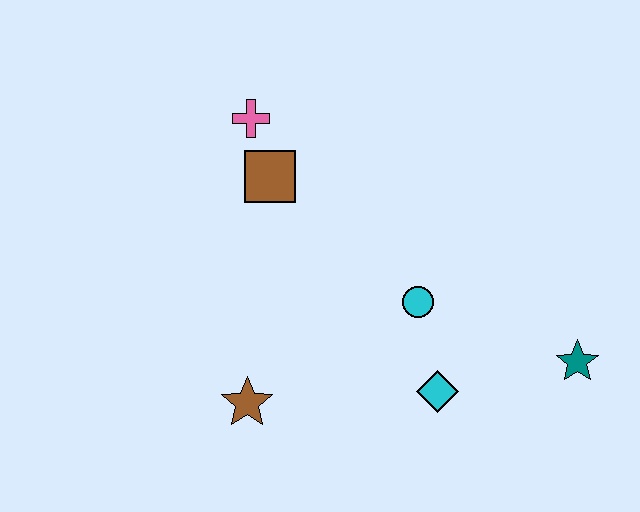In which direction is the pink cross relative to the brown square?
The pink cross is above the brown square.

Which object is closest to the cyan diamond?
The cyan circle is closest to the cyan diamond.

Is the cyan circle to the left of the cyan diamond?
Yes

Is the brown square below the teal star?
No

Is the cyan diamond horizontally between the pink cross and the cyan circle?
No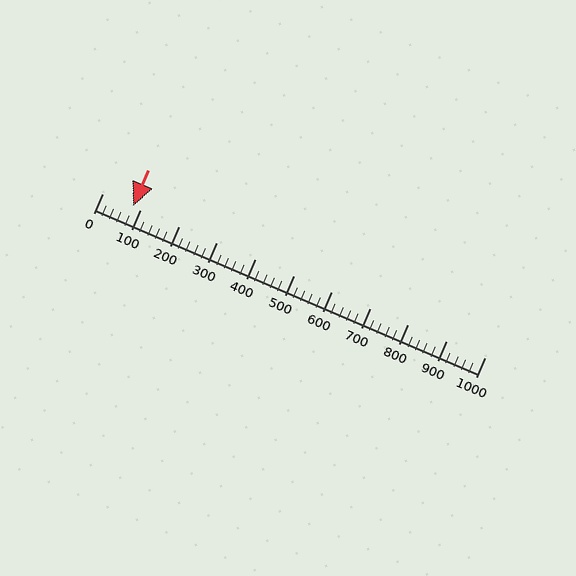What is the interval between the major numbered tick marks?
The major tick marks are spaced 100 units apart.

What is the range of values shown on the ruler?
The ruler shows values from 0 to 1000.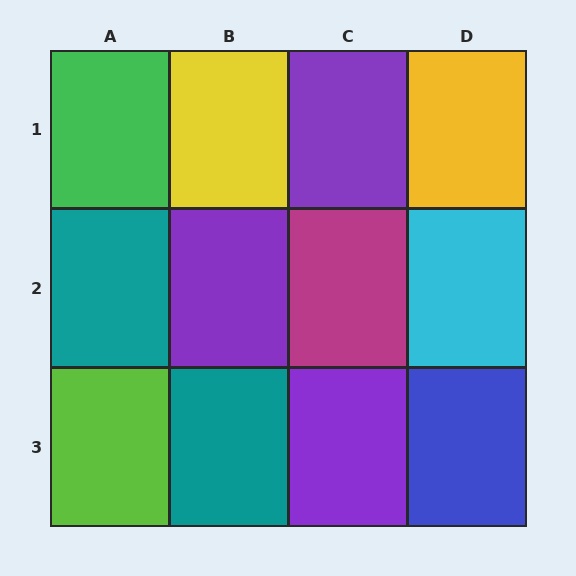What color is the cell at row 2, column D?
Cyan.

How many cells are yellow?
2 cells are yellow.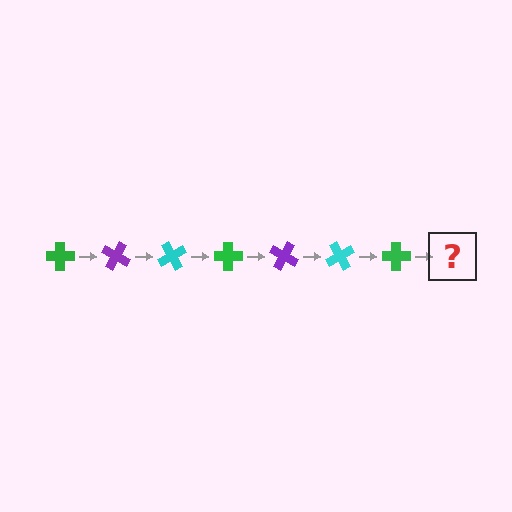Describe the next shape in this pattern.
It should be a purple cross, rotated 210 degrees from the start.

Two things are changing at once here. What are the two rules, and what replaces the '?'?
The two rules are that it rotates 30 degrees each step and the color cycles through green, purple, and cyan. The '?' should be a purple cross, rotated 210 degrees from the start.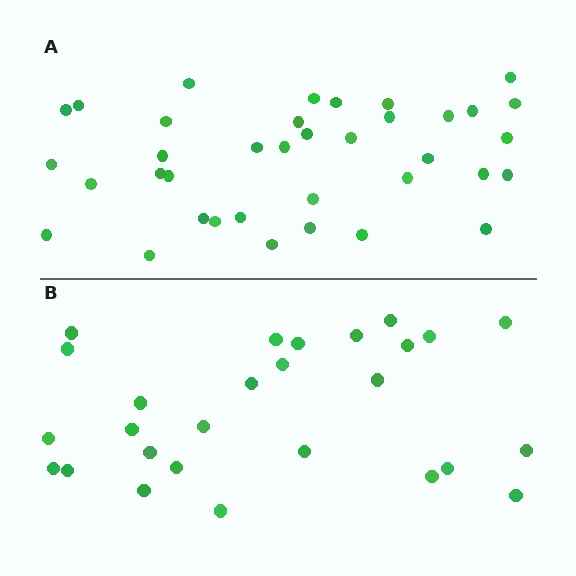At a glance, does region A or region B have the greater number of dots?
Region A (the top region) has more dots.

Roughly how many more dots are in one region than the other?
Region A has roughly 10 or so more dots than region B.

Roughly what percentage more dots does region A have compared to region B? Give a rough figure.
About 35% more.